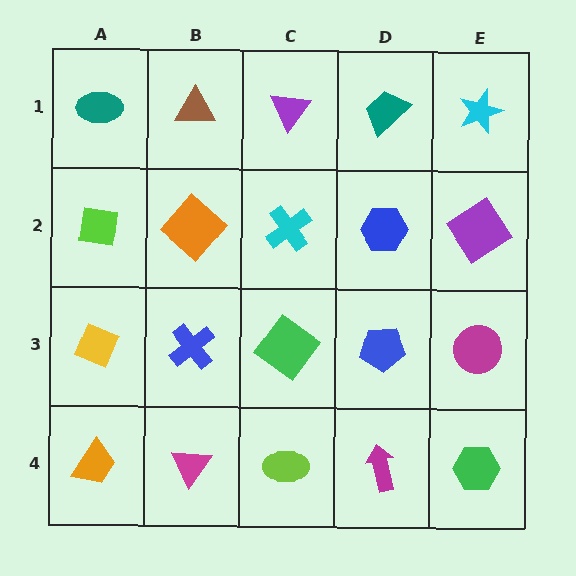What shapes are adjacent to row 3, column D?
A blue hexagon (row 2, column D), a magenta arrow (row 4, column D), a green diamond (row 3, column C), a magenta circle (row 3, column E).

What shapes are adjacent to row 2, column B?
A brown triangle (row 1, column B), a blue cross (row 3, column B), a lime square (row 2, column A), a cyan cross (row 2, column C).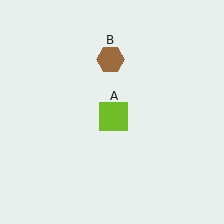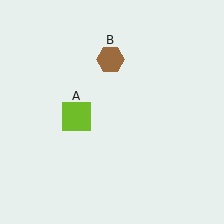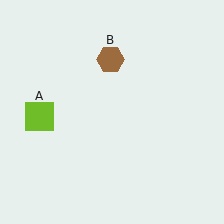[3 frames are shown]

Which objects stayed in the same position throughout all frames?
Brown hexagon (object B) remained stationary.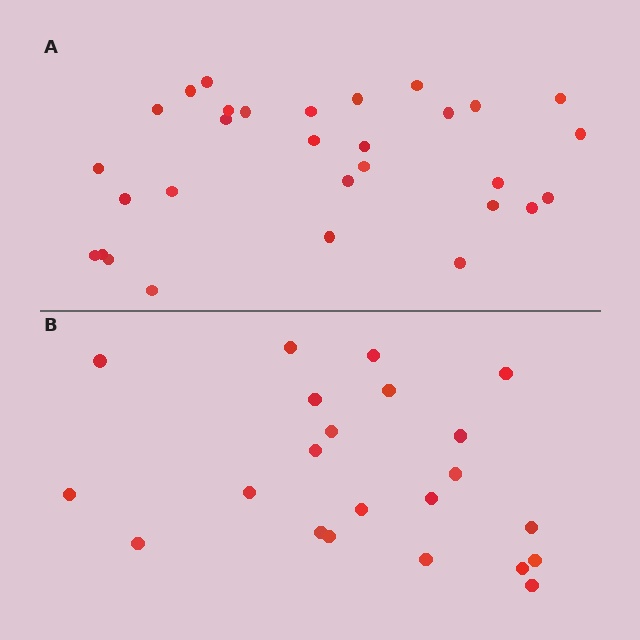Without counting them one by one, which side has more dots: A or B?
Region A (the top region) has more dots.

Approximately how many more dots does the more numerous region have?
Region A has roughly 8 or so more dots than region B.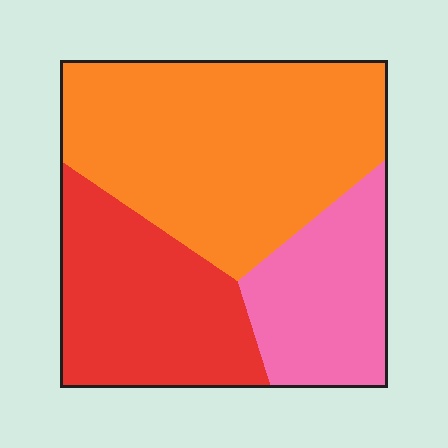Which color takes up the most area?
Orange, at roughly 50%.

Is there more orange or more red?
Orange.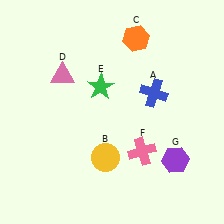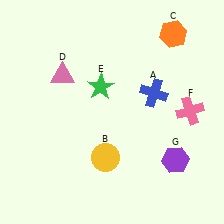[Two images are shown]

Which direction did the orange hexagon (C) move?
The orange hexagon (C) moved right.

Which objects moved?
The objects that moved are: the orange hexagon (C), the pink cross (F).